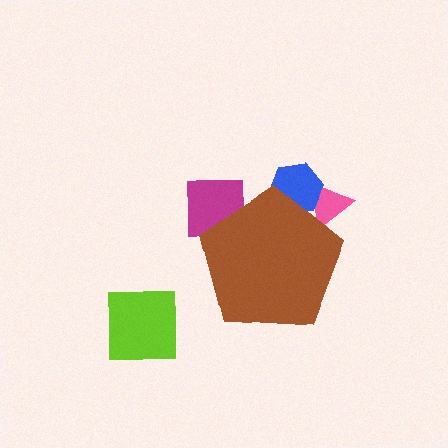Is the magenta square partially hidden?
Yes, the magenta square is partially hidden behind the brown pentagon.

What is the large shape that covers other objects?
A brown pentagon.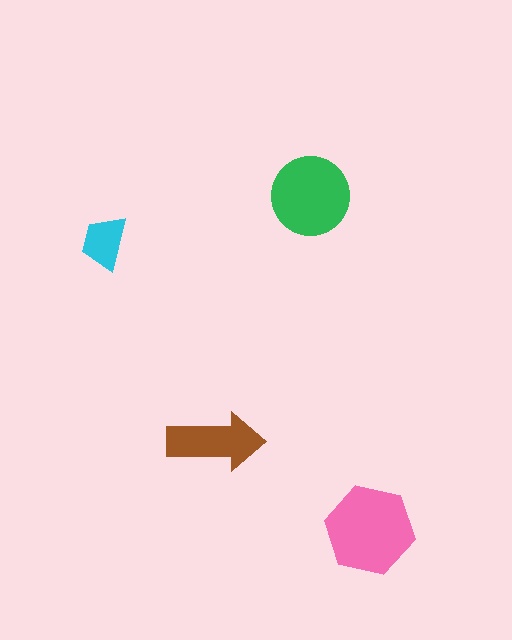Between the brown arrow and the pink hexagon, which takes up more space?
The pink hexagon.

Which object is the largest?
The pink hexagon.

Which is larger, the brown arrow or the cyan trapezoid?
The brown arrow.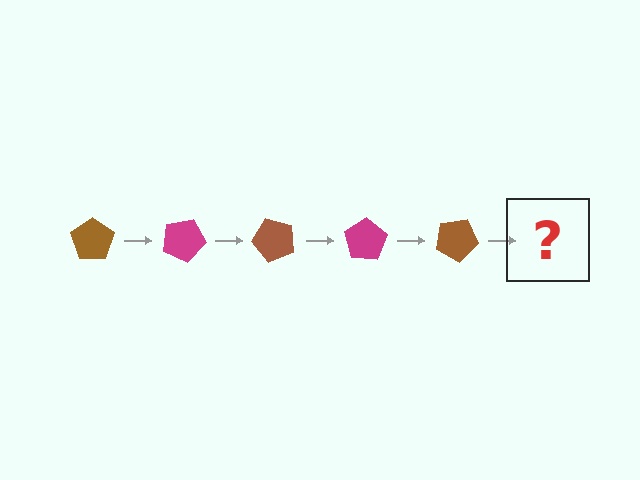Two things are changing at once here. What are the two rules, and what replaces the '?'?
The two rules are that it rotates 25 degrees each step and the color cycles through brown and magenta. The '?' should be a magenta pentagon, rotated 125 degrees from the start.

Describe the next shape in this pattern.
It should be a magenta pentagon, rotated 125 degrees from the start.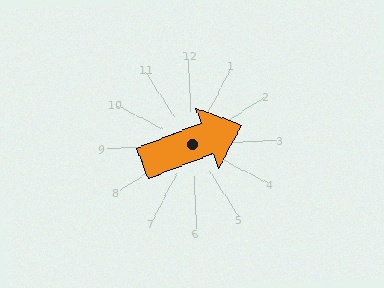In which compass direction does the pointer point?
East.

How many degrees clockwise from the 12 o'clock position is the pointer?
Approximately 72 degrees.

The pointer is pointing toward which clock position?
Roughly 2 o'clock.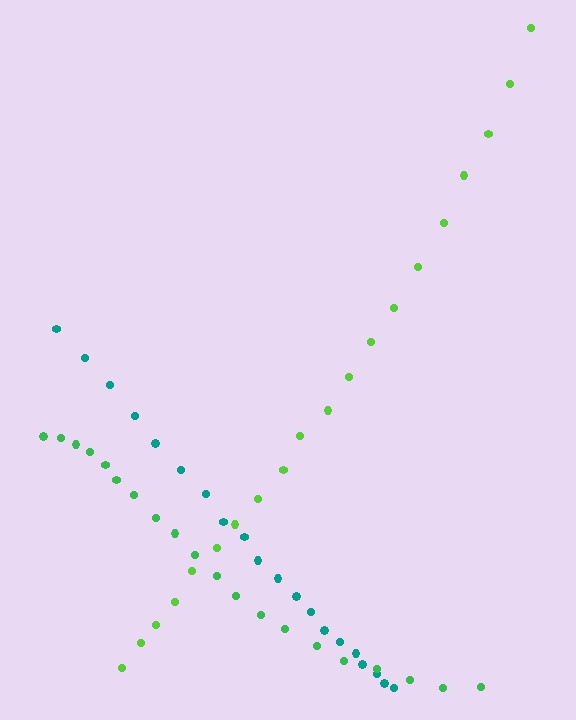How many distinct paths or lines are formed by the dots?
There are 3 distinct paths.